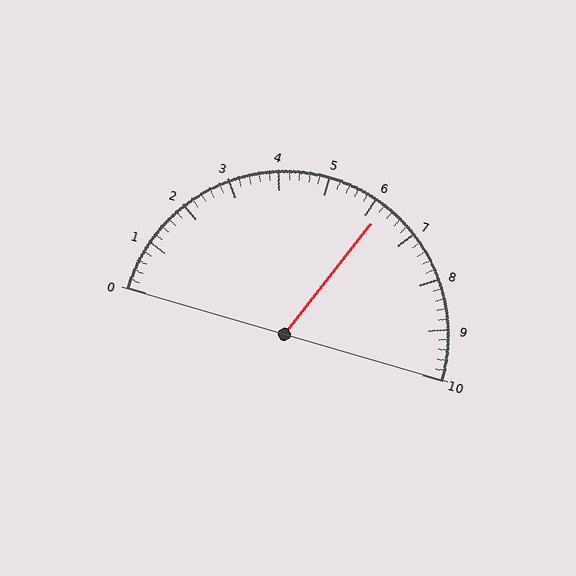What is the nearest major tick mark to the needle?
The nearest major tick mark is 6.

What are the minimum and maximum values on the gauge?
The gauge ranges from 0 to 10.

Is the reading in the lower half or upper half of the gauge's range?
The reading is in the upper half of the range (0 to 10).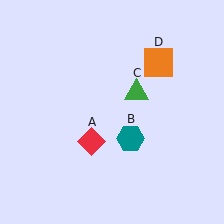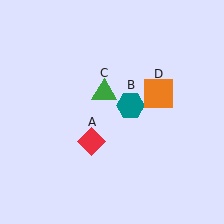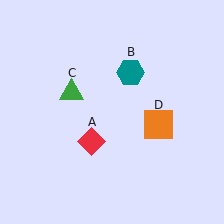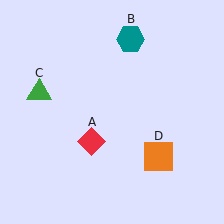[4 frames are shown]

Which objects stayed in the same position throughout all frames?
Red diamond (object A) remained stationary.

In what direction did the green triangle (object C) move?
The green triangle (object C) moved left.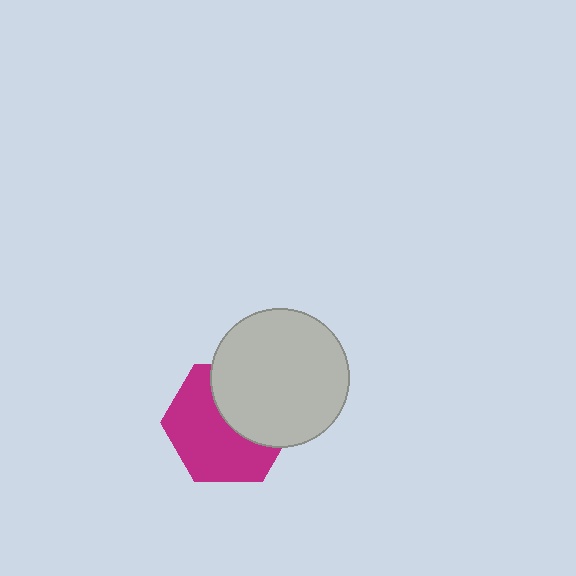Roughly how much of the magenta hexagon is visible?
About half of it is visible (roughly 58%).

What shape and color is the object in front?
The object in front is a light gray circle.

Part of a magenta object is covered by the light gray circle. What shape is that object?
It is a hexagon.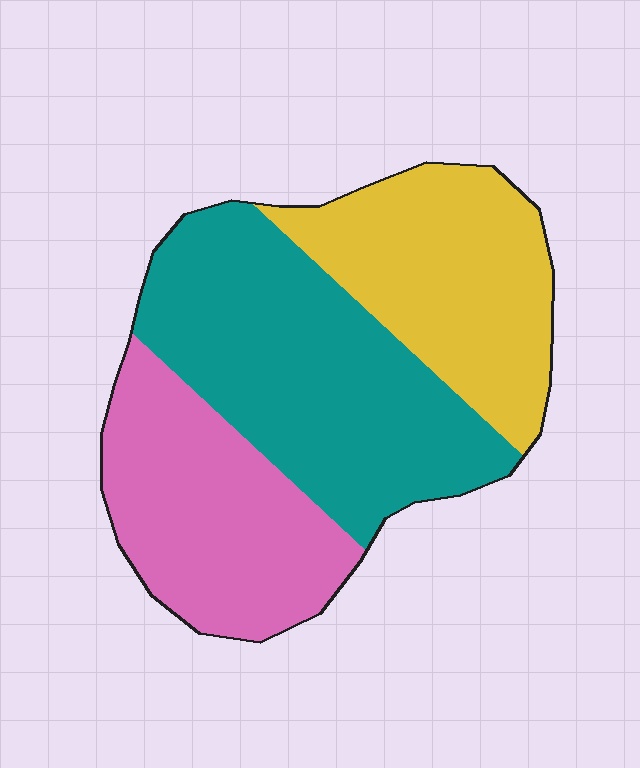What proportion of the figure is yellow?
Yellow covers roughly 30% of the figure.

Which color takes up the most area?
Teal, at roughly 40%.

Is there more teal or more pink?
Teal.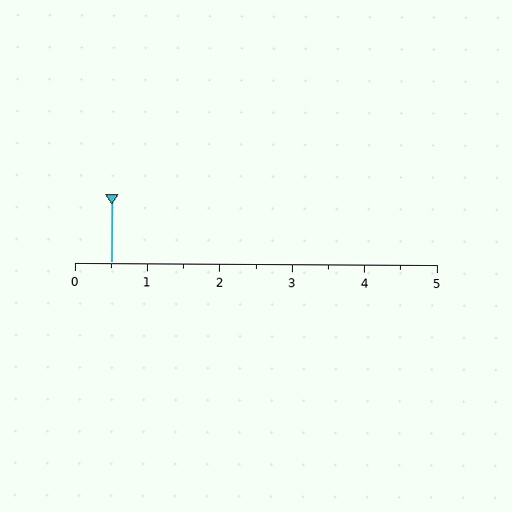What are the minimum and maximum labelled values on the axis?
The axis runs from 0 to 5.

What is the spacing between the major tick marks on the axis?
The major ticks are spaced 1 apart.